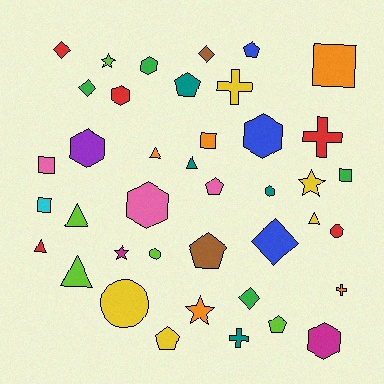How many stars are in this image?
There are 4 stars.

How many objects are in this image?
There are 40 objects.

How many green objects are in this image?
There are 4 green objects.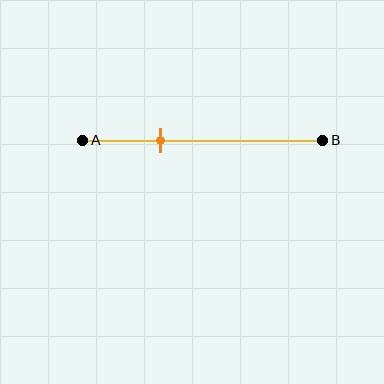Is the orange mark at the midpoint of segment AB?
No, the mark is at about 30% from A, not at the 50% midpoint.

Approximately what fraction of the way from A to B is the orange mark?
The orange mark is approximately 30% of the way from A to B.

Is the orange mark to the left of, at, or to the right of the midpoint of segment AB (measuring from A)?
The orange mark is to the left of the midpoint of segment AB.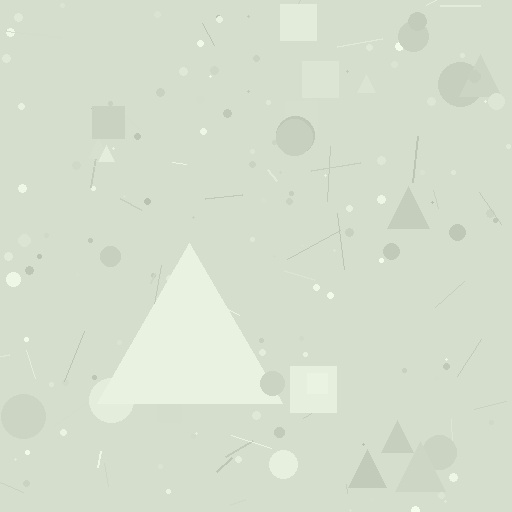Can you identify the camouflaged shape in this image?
The camouflaged shape is a triangle.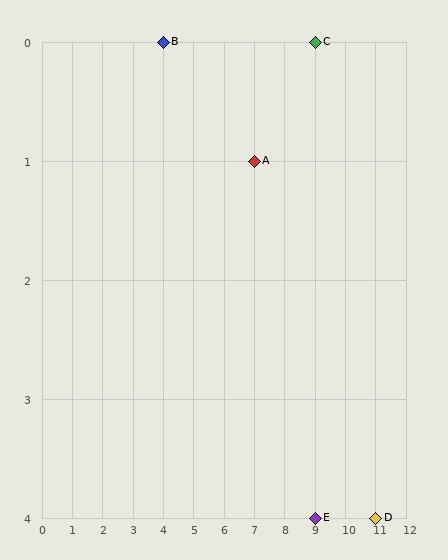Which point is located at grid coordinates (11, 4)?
Point D is at (11, 4).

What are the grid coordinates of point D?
Point D is at grid coordinates (11, 4).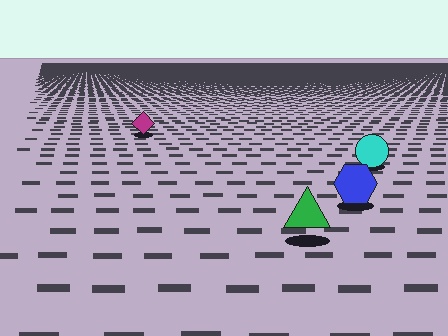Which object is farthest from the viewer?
The magenta diamond is farthest from the viewer. It appears smaller and the ground texture around it is denser.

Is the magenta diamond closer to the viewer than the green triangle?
No. The green triangle is closer — you can tell from the texture gradient: the ground texture is coarser near it.